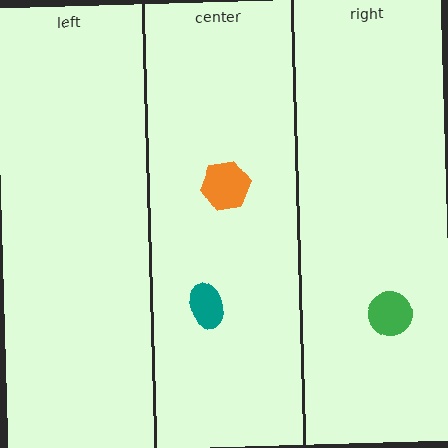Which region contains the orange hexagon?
The center region.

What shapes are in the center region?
The teal ellipse, the orange hexagon.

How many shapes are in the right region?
1.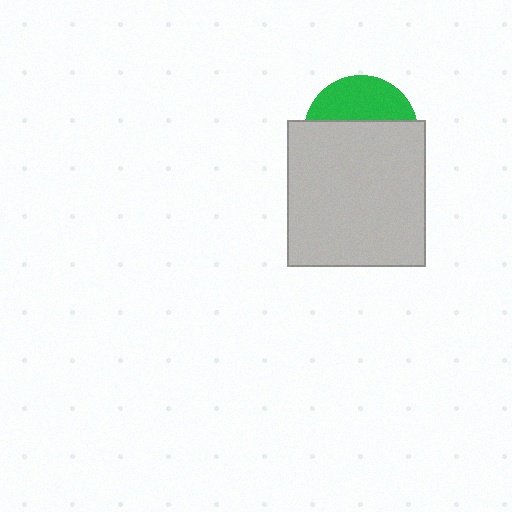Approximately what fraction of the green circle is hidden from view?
Roughly 64% of the green circle is hidden behind the light gray rectangle.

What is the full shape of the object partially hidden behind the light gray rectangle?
The partially hidden object is a green circle.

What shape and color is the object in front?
The object in front is a light gray rectangle.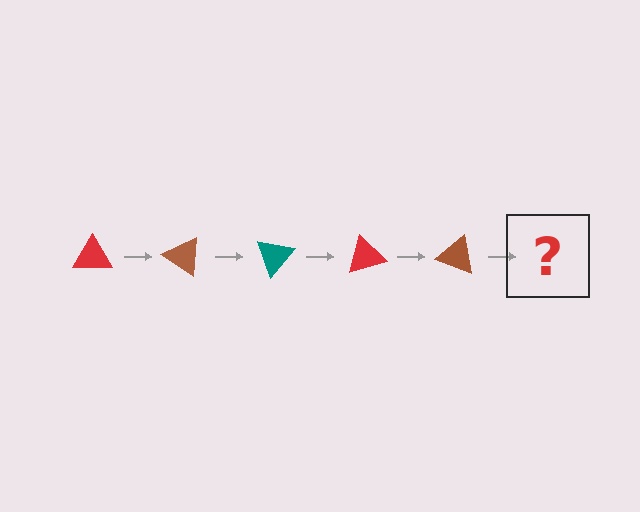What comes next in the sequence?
The next element should be a teal triangle, rotated 175 degrees from the start.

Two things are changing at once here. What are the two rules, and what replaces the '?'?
The two rules are that it rotates 35 degrees each step and the color cycles through red, brown, and teal. The '?' should be a teal triangle, rotated 175 degrees from the start.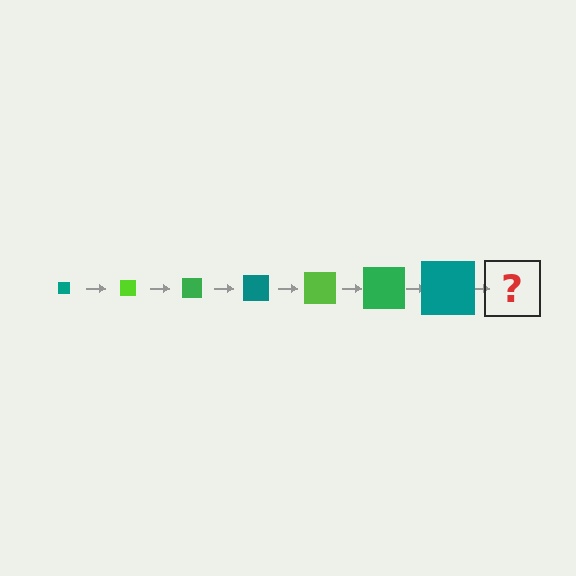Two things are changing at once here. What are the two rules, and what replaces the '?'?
The two rules are that the square grows larger each step and the color cycles through teal, lime, and green. The '?' should be a lime square, larger than the previous one.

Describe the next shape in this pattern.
It should be a lime square, larger than the previous one.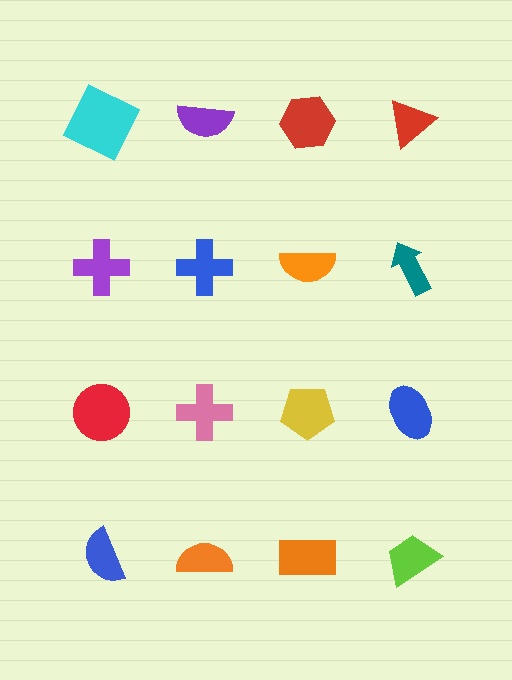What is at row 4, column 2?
An orange semicircle.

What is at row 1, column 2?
A purple semicircle.